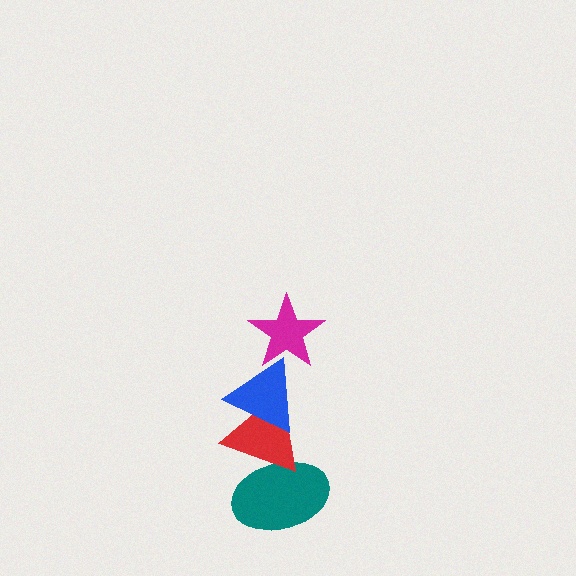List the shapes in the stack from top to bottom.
From top to bottom: the magenta star, the blue triangle, the red triangle, the teal ellipse.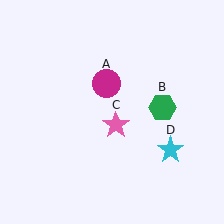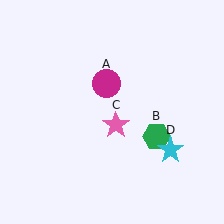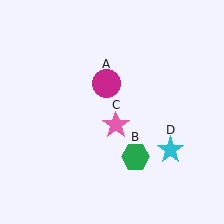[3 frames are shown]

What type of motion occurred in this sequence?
The green hexagon (object B) rotated clockwise around the center of the scene.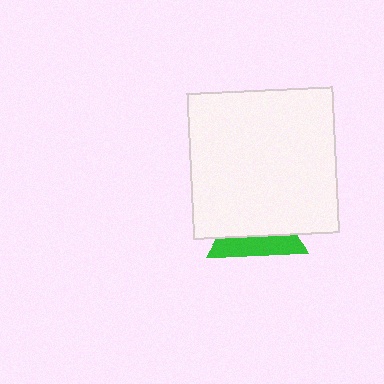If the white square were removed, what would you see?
You would see the complete green triangle.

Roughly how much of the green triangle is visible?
A small part of it is visible (roughly 39%).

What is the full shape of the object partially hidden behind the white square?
The partially hidden object is a green triangle.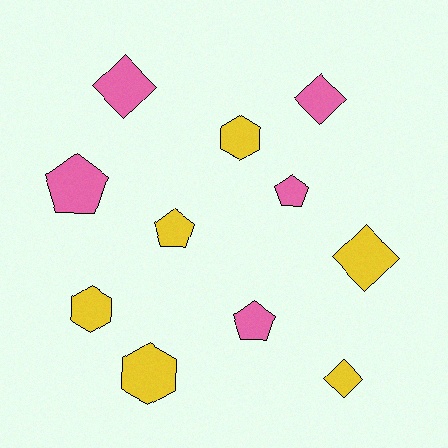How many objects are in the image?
There are 11 objects.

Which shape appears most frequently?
Diamond, with 4 objects.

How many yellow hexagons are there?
There are 3 yellow hexagons.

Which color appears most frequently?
Yellow, with 6 objects.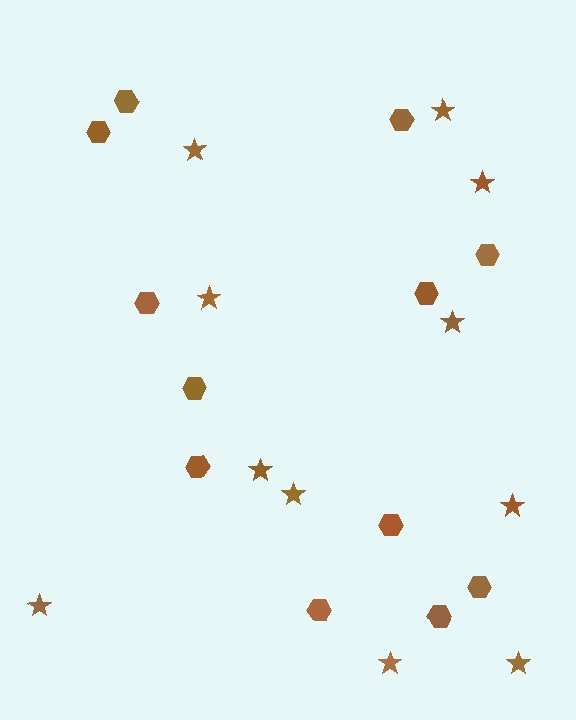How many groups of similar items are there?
There are 2 groups: one group of stars (11) and one group of hexagons (12).